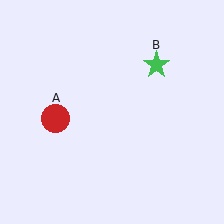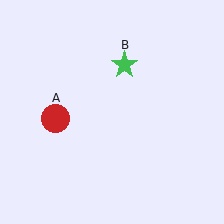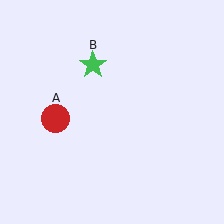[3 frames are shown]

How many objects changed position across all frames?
1 object changed position: green star (object B).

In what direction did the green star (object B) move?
The green star (object B) moved left.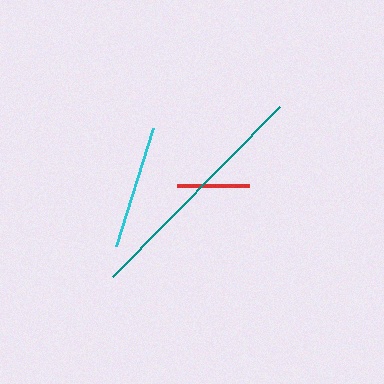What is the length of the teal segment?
The teal segment is approximately 239 pixels long.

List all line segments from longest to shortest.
From longest to shortest: teal, cyan, red.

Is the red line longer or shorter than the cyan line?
The cyan line is longer than the red line.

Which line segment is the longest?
The teal line is the longest at approximately 239 pixels.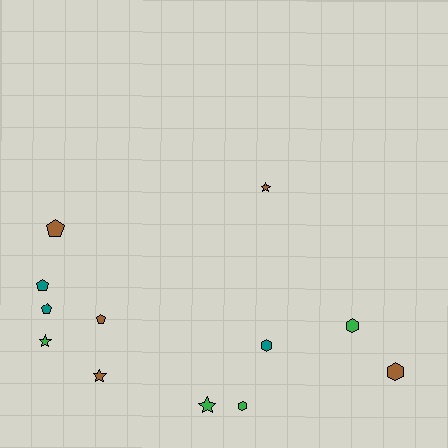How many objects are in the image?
There are 12 objects.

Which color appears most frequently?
Brown, with 5 objects.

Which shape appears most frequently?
Star, with 4 objects.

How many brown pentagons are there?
There are 2 brown pentagons.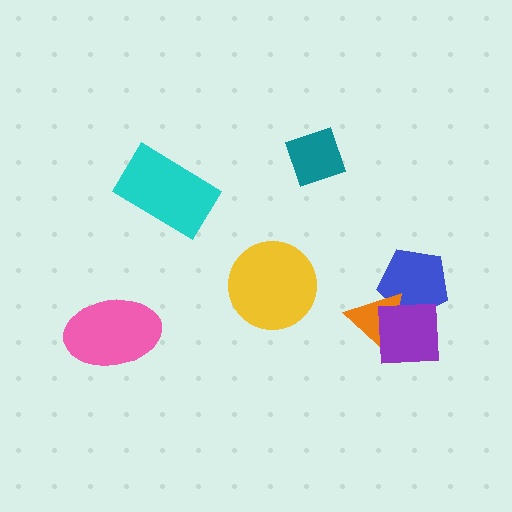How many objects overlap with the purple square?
2 objects overlap with the purple square.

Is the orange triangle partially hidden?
Yes, it is partially covered by another shape.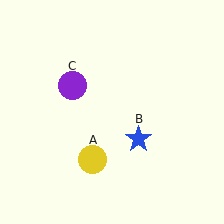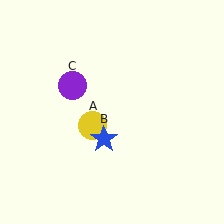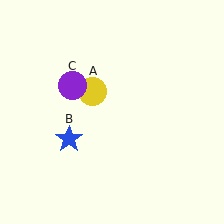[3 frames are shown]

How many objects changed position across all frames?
2 objects changed position: yellow circle (object A), blue star (object B).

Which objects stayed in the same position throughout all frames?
Purple circle (object C) remained stationary.